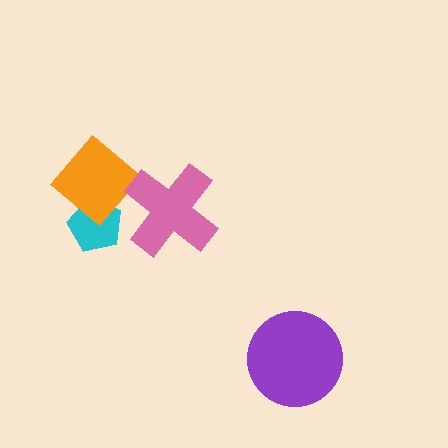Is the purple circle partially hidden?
No, no other shape covers it.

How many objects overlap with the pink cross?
1 object overlaps with the pink cross.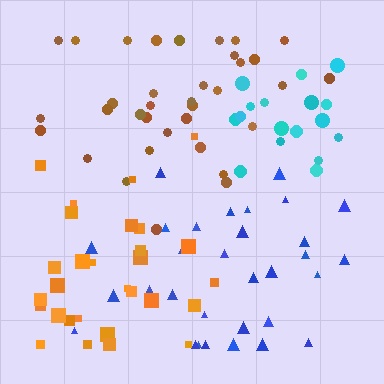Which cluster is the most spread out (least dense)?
Blue.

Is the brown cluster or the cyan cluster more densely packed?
Cyan.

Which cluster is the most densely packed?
Cyan.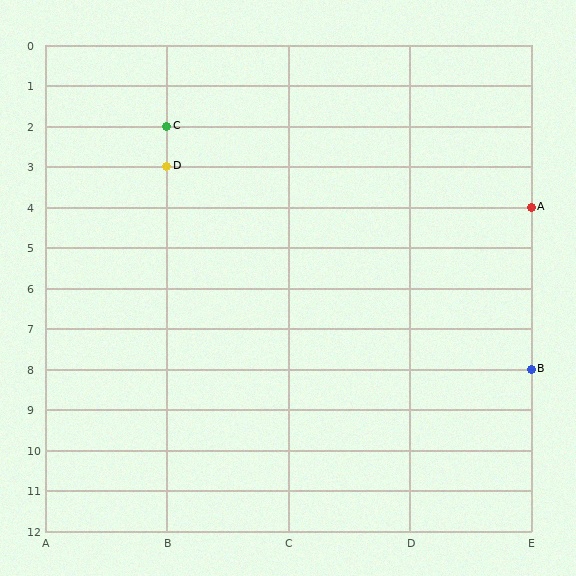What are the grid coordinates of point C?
Point C is at grid coordinates (B, 2).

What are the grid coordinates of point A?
Point A is at grid coordinates (E, 4).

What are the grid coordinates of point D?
Point D is at grid coordinates (B, 3).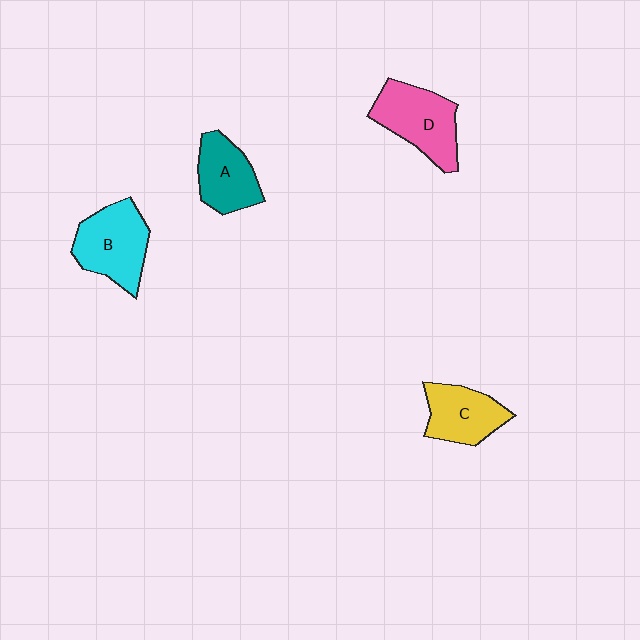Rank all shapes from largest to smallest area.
From largest to smallest: B (cyan), D (pink), C (yellow), A (teal).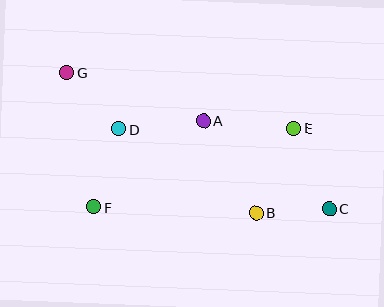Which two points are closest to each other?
Points B and C are closest to each other.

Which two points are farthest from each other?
Points C and G are farthest from each other.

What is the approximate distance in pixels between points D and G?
The distance between D and G is approximately 77 pixels.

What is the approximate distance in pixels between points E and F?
The distance between E and F is approximately 215 pixels.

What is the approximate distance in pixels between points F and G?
The distance between F and G is approximately 138 pixels.